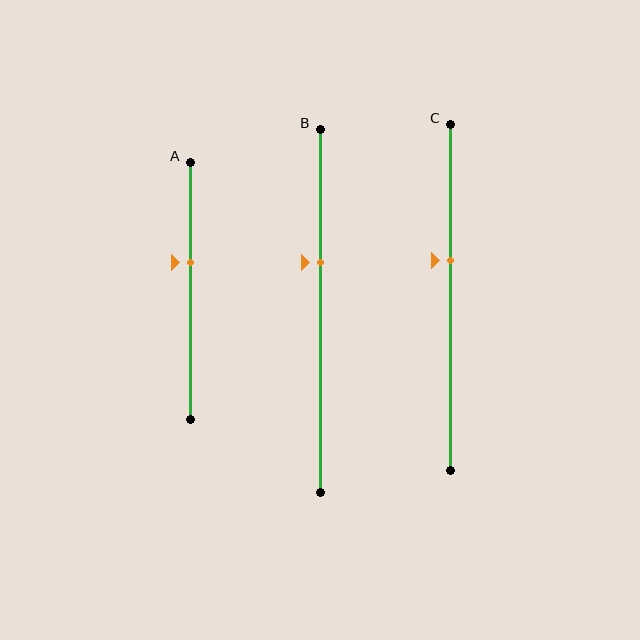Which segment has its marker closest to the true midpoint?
Segment C has its marker closest to the true midpoint.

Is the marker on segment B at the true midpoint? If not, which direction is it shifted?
No, the marker on segment B is shifted upward by about 13% of the segment length.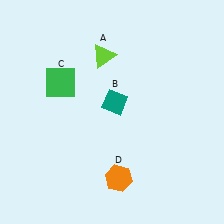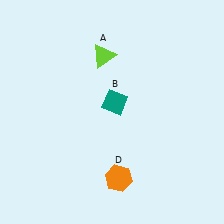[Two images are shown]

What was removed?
The green square (C) was removed in Image 2.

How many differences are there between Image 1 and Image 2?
There is 1 difference between the two images.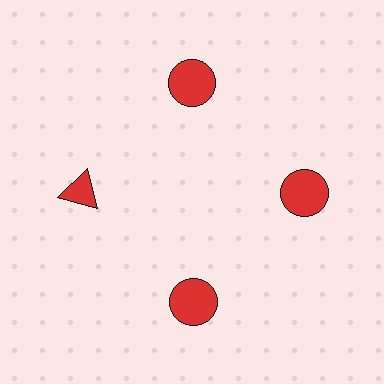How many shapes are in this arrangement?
There are 4 shapes arranged in a ring pattern.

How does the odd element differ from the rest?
It has a different shape: triangle instead of circle.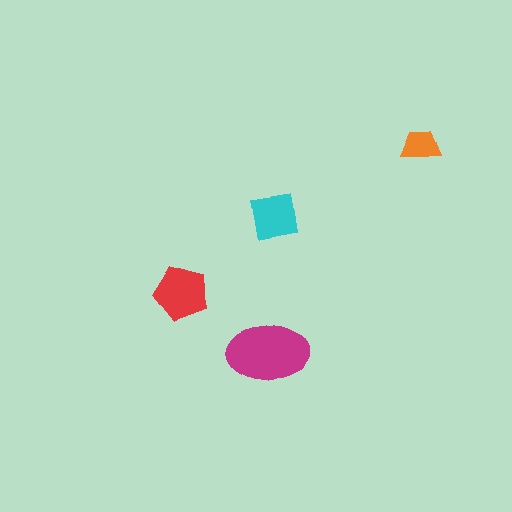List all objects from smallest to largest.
The orange trapezoid, the cyan square, the red pentagon, the magenta ellipse.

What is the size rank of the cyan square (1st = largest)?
3rd.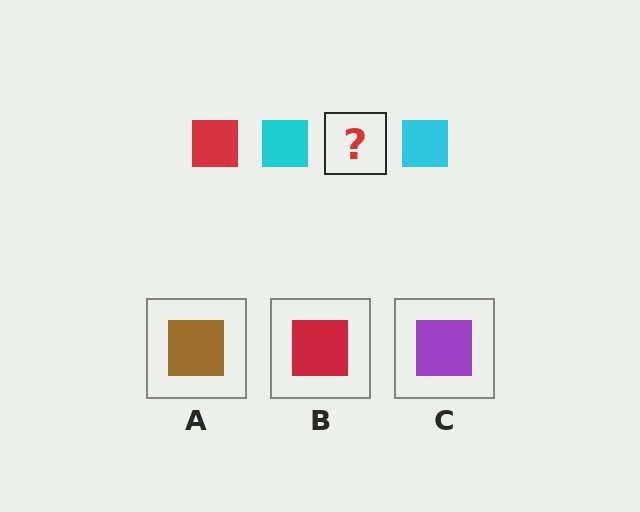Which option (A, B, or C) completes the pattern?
B.